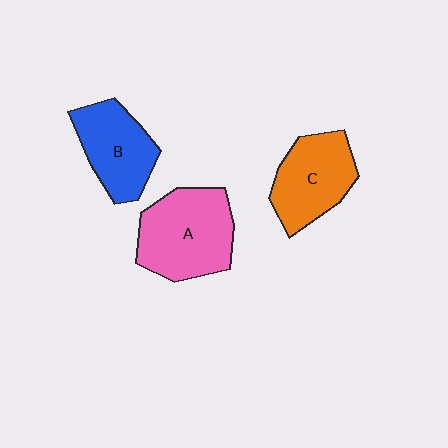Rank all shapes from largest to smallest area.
From largest to smallest: A (pink), C (orange), B (blue).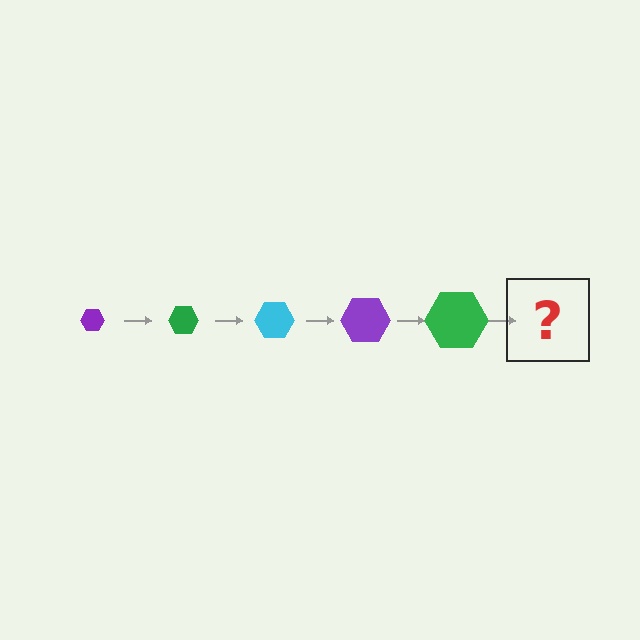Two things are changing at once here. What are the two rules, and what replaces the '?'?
The two rules are that the hexagon grows larger each step and the color cycles through purple, green, and cyan. The '?' should be a cyan hexagon, larger than the previous one.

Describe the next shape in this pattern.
It should be a cyan hexagon, larger than the previous one.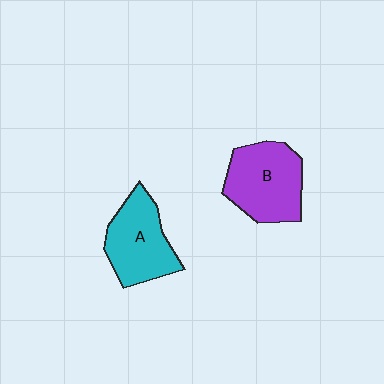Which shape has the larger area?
Shape B (purple).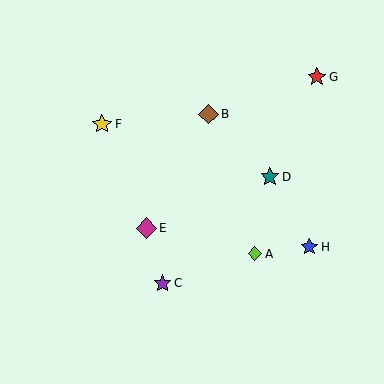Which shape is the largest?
The magenta diamond (labeled E) is the largest.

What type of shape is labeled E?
Shape E is a magenta diamond.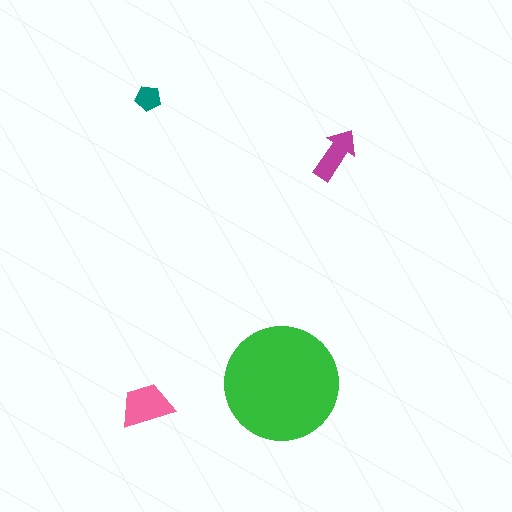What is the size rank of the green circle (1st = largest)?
1st.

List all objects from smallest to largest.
The teal pentagon, the magenta arrow, the pink trapezoid, the green circle.